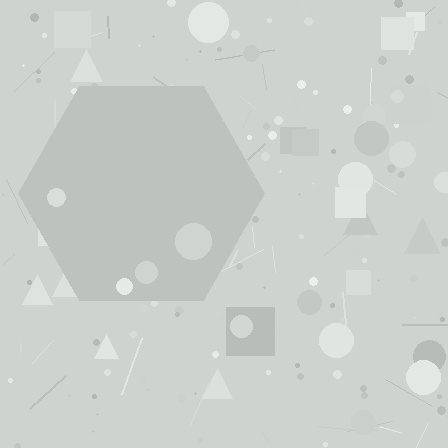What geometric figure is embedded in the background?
A hexagon is embedded in the background.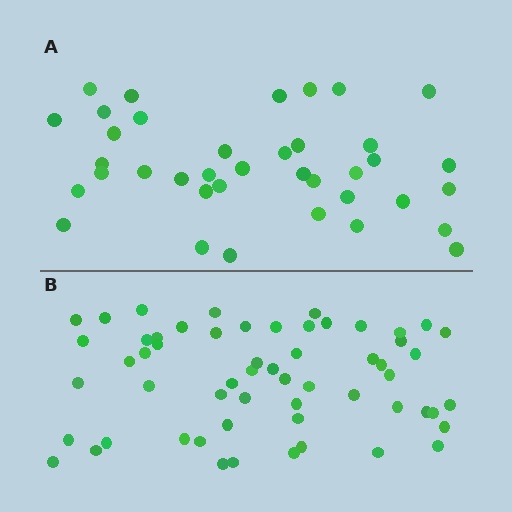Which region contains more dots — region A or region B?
Region B (the bottom region) has more dots.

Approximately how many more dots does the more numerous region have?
Region B has approximately 20 more dots than region A.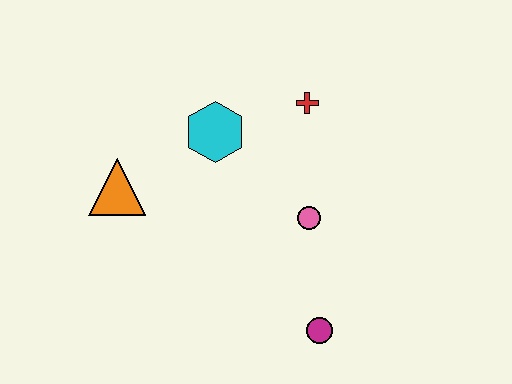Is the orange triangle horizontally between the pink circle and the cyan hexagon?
No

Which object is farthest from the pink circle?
The orange triangle is farthest from the pink circle.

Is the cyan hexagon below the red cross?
Yes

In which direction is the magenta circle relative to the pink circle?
The magenta circle is below the pink circle.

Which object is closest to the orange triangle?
The cyan hexagon is closest to the orange triangle.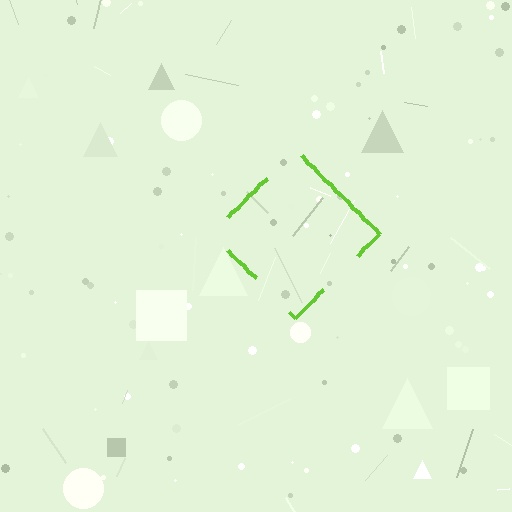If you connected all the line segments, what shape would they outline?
They would outline a diamond.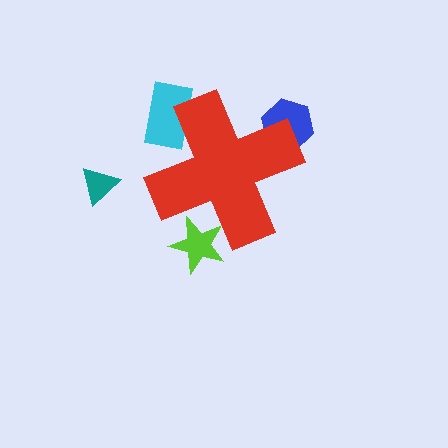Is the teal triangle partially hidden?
No, the teal triangle is fully visible.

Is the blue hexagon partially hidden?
Yes, the blue hexagon is partially hidden behind the red cross.